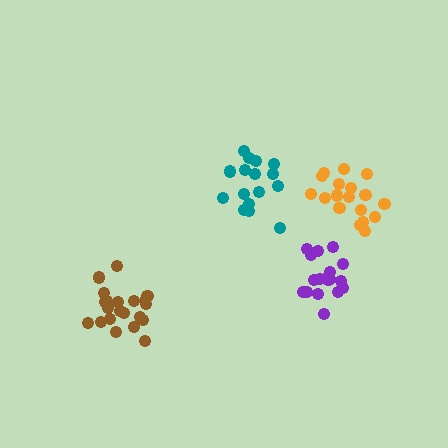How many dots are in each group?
Group 1: 21 dots, Group 2: 18 dots, Group 3: 16 dots, Group 4: 19 dots (74 total).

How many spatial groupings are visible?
There are 4 spatial groupings.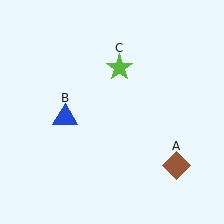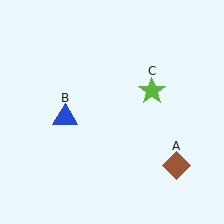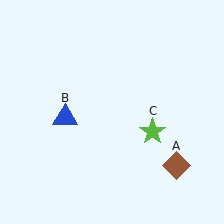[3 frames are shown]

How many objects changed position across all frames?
1 object changed position: lime star (object C).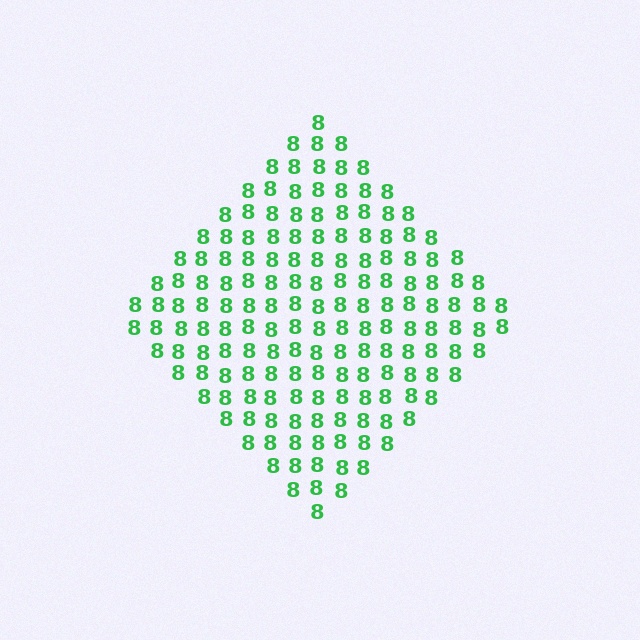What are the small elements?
The small elements are digit 8's.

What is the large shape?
The large shape is a diamond.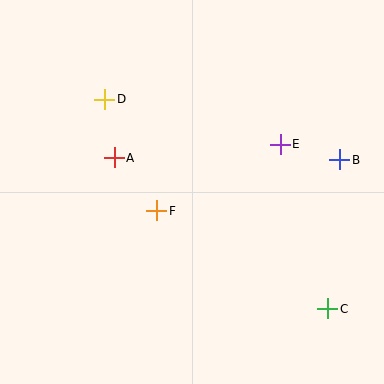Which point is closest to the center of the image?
Point F at (157, 211) is closest to the center.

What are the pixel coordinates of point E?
Point E is at (280, 144).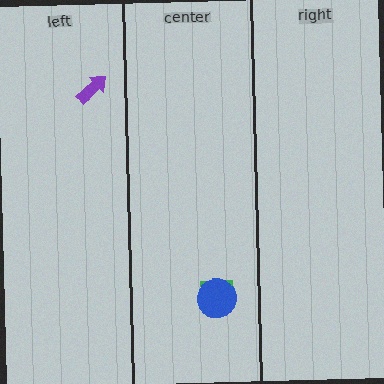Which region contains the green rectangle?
The center region.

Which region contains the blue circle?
The center region.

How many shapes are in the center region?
2.